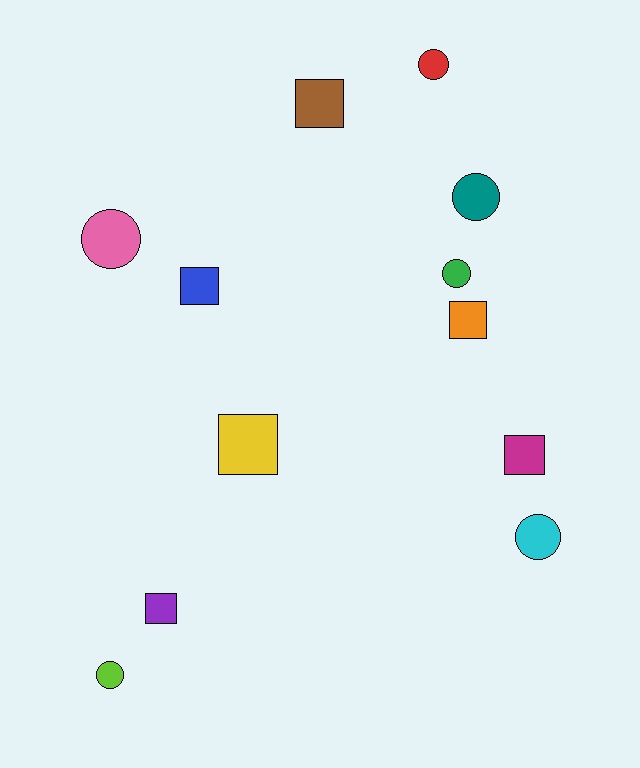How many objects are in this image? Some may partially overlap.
There are 12 objects.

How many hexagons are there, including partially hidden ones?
There are no hexagons.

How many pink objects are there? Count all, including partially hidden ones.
There is 1 pink object.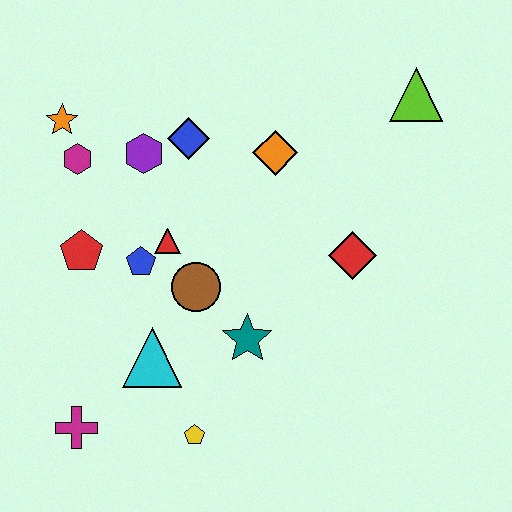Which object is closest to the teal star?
The brown circle is closest to the teal star.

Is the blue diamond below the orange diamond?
No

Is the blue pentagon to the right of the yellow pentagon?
No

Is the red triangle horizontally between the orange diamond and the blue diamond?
No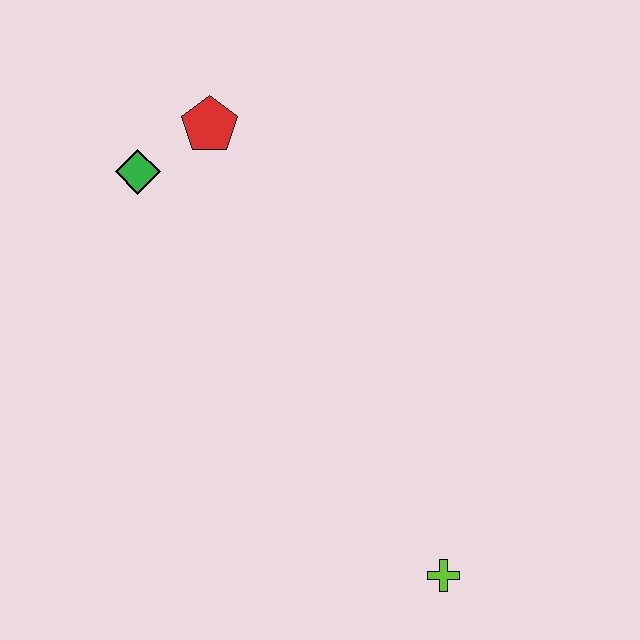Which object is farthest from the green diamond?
The lime cross is farthest from the green diamond.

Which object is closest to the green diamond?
The red pentagon is closest to the green diamond.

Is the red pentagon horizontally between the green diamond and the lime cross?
Yes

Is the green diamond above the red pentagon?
No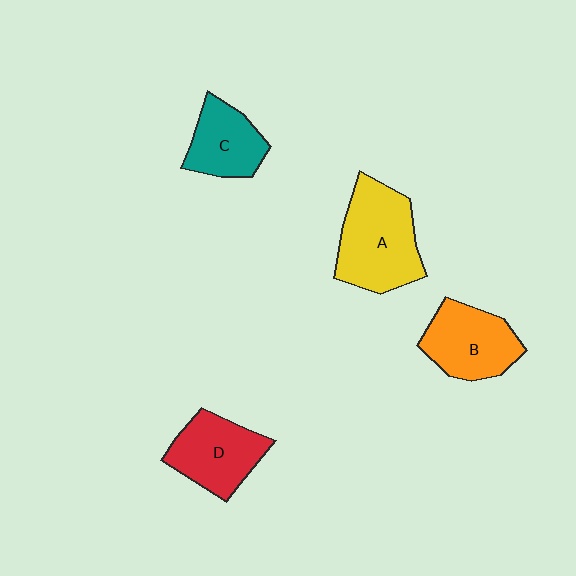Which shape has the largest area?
Shape A (yellow).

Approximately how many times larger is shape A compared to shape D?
Approximately 1.3 times.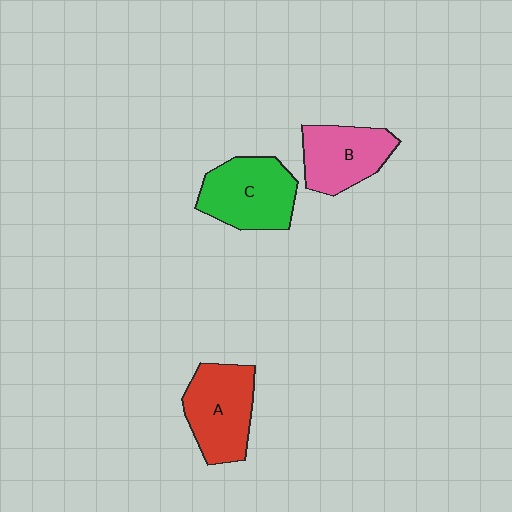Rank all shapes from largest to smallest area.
From largest to smallest: C (green), A (red), B (pink).